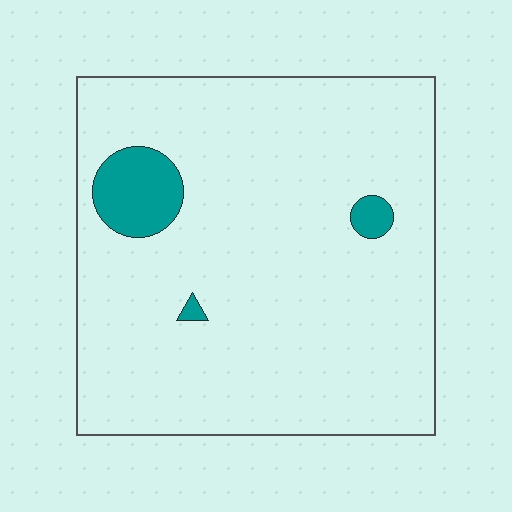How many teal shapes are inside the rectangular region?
3.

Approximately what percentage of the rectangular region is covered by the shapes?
Approximately 5%.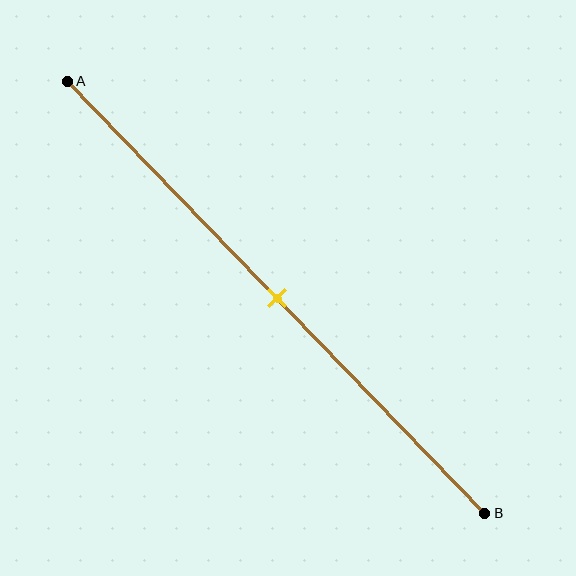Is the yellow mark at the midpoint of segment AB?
Yes, the mark is approximately at the midpoint.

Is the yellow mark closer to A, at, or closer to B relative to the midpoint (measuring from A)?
The yellow mark is approximately at the midpoint of segment AB.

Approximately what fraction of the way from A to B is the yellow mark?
The yellow mark is approximately 50% of the way from A to B.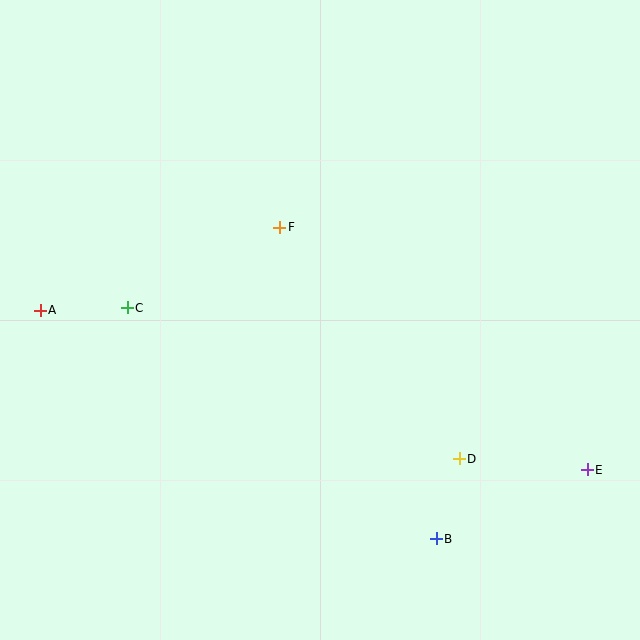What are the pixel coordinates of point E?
Point E is at (587, 470).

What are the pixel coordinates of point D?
Point D is at (459, 459).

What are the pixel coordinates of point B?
Point B is at (436, 539).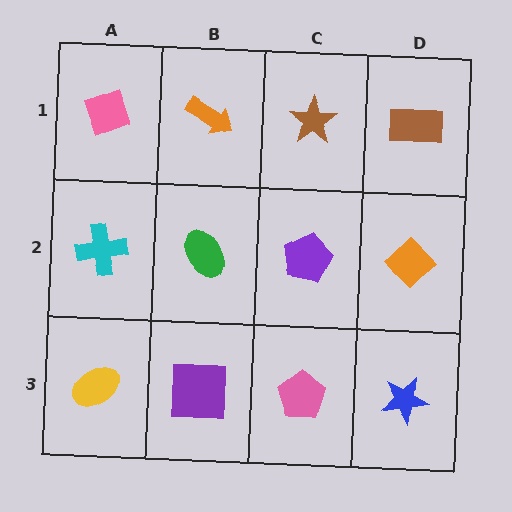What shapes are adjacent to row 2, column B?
An orange arrow (row 1, column B), a purple square (row 3, column B), a cyan cross (row 2, column A), a purple pentagon (row 2, column C).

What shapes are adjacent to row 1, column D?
An orange diamond (row 2, column D), a brown star (row 1, column C).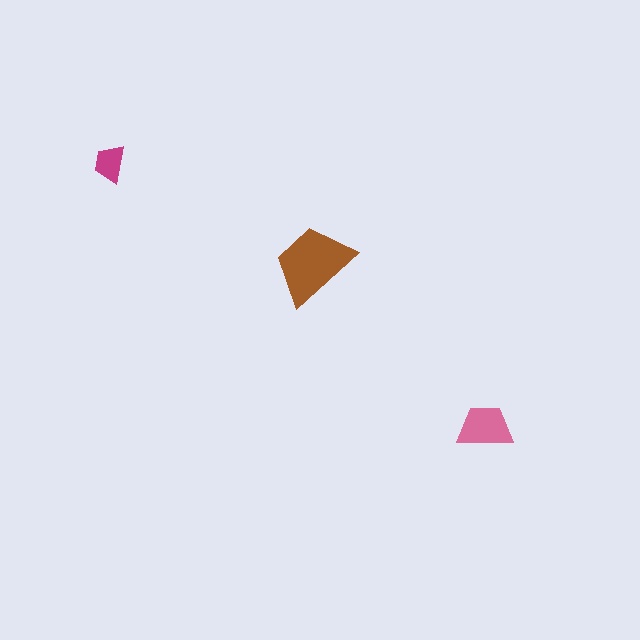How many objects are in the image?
There are 3 objects in the image.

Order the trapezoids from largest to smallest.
the brown one, the pink one, the magenta one.